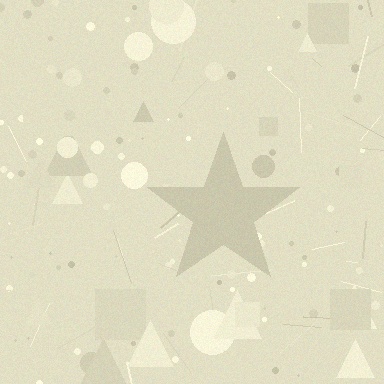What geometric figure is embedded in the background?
A star is embedded in the background.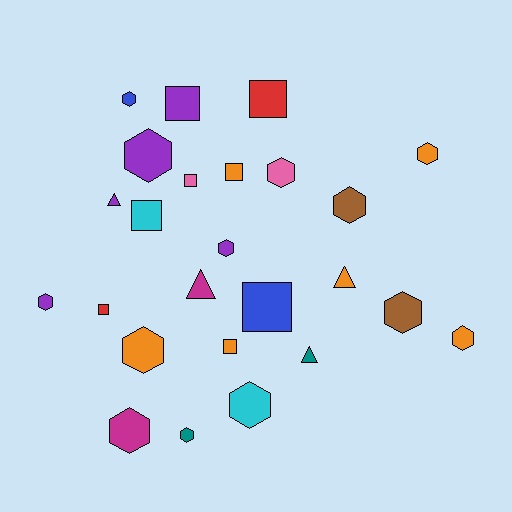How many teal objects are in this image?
There are 2 teal objects.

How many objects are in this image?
There are 25 objects.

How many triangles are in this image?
There are 4 triangles.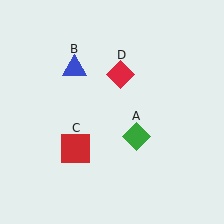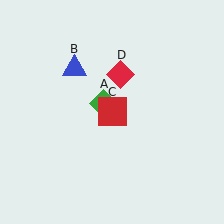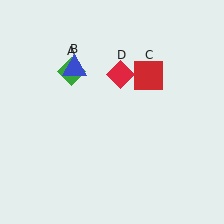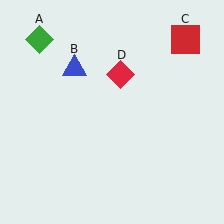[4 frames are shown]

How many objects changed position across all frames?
2 objects changed position: green diamond (object A), red square (object C).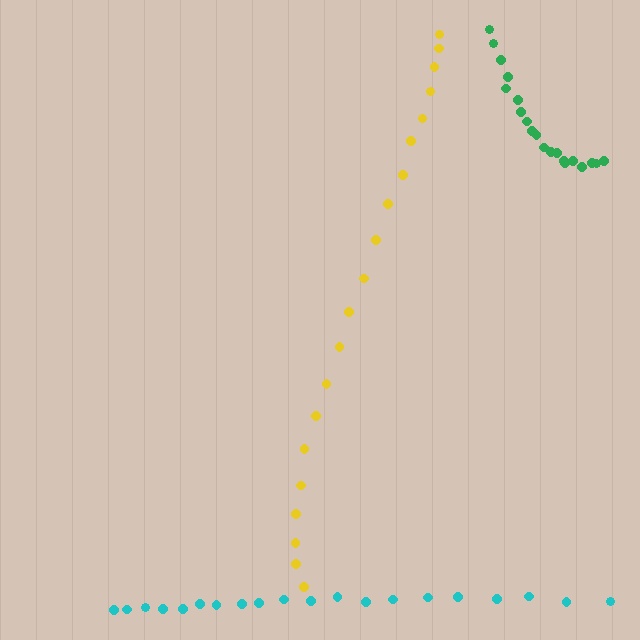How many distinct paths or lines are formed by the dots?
There are 3 distinct paths.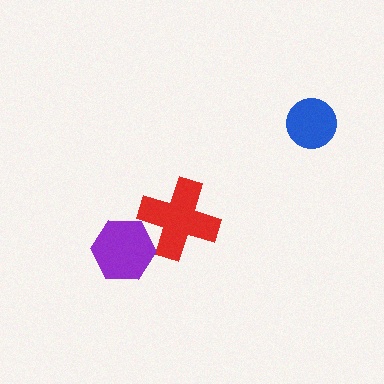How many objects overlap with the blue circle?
0 objects overlap with the blue circle.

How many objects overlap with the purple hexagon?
1 object overlaps with the purple hexagon.